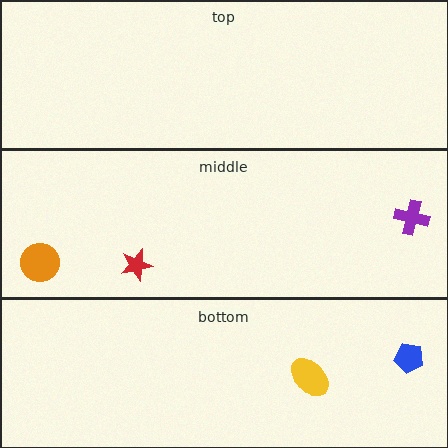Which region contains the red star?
The middle region.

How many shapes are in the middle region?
3.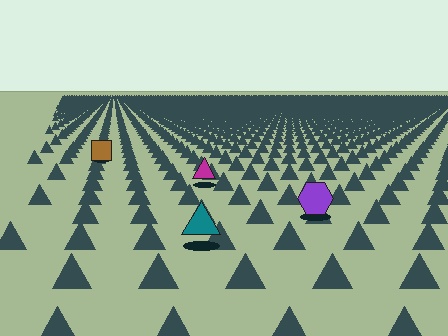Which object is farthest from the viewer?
The brown square is farthest from the viewer. It appears smaller and the ground texture around it is denser.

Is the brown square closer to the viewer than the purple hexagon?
No. The purple hexagon is closer — you can tell from the texture gradient: the ground texture is coarser near it.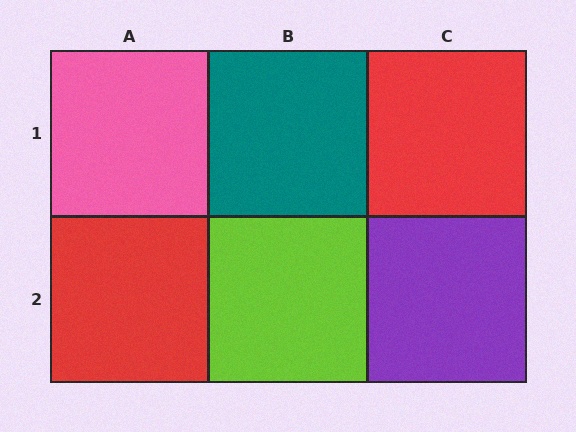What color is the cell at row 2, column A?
Red.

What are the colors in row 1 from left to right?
Pink, teal, red.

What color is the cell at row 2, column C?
Purple.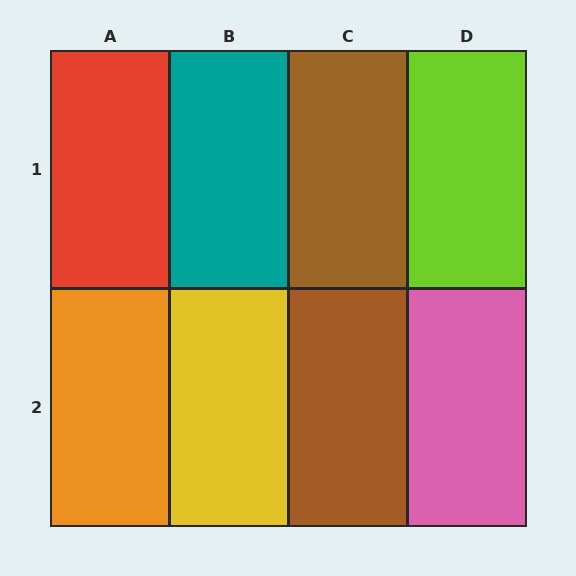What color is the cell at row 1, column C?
Brown.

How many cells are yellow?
1 cell is yellow.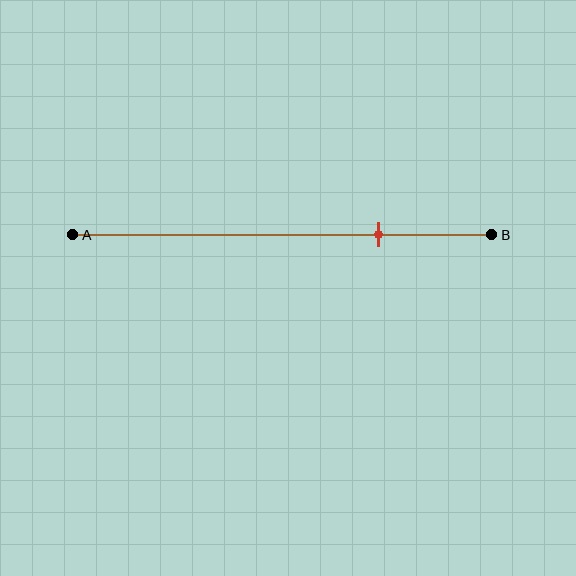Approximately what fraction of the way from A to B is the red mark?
The red mark is approximately 75% of the way from A to B.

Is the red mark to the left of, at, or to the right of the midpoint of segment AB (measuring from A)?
The red mark is to the right of the midpoint of segment AB.